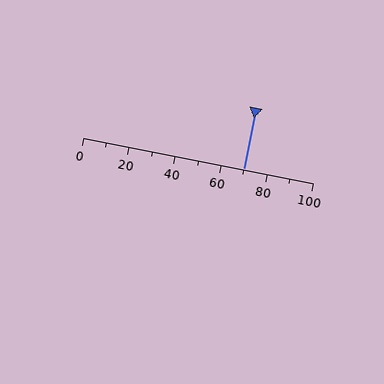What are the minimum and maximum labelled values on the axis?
The axis runs from 0 to 100.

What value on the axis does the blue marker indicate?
The marker indicates approximately 70.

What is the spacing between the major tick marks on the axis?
The major ticks are spaced 20 apart.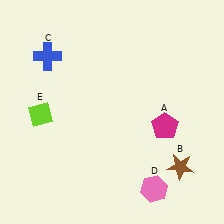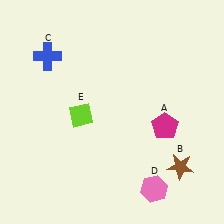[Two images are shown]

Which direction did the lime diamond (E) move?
The lime diamond (E) moved right.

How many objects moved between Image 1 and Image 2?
1 object moved between the two images.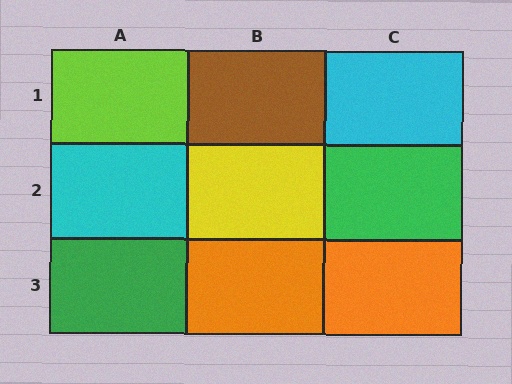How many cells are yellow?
1 cell is yellow.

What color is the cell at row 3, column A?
Green.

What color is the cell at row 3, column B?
Orange.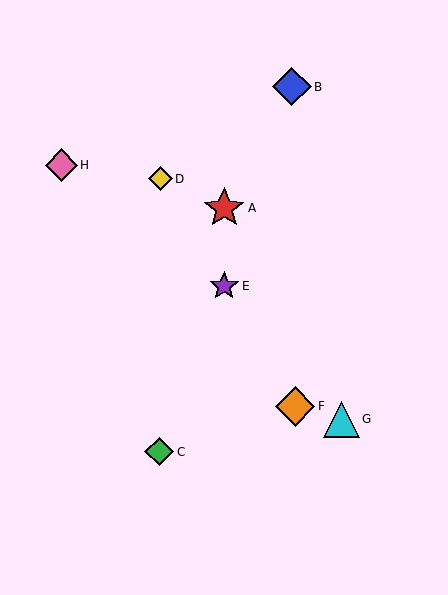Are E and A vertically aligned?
Yes, both are at x≈224.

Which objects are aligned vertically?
Objects A, E are aligned vertically.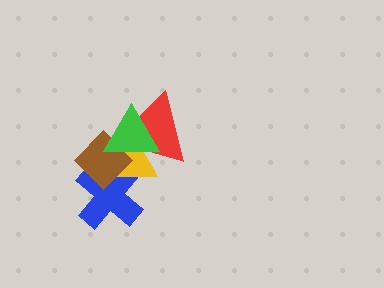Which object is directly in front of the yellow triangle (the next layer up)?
The brown diamond is directly in front of the yellow triangle.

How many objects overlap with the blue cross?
2 objects overlap with the blue cross.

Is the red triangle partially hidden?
Yes, it is partially covered by another shape.